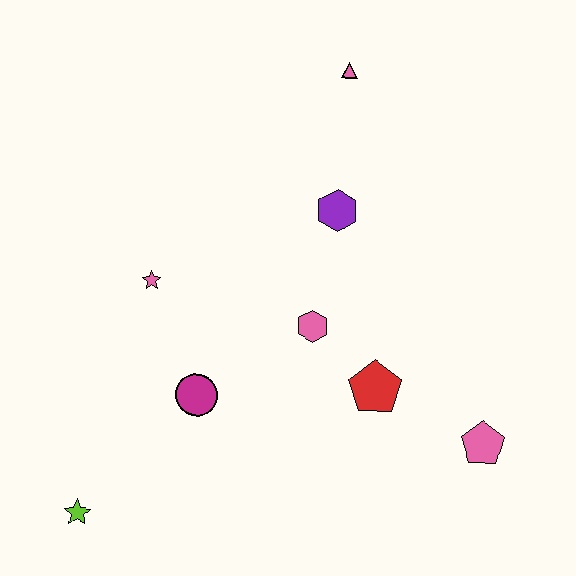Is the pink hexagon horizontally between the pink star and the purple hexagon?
Yes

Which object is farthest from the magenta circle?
The pink triangle is farthest from the magenta circle.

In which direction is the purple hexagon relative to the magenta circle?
The purple hexagon is above the magenta circle.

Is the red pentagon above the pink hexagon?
No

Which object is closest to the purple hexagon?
The pink hexagon is closest to the purple hexagon.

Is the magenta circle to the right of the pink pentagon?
No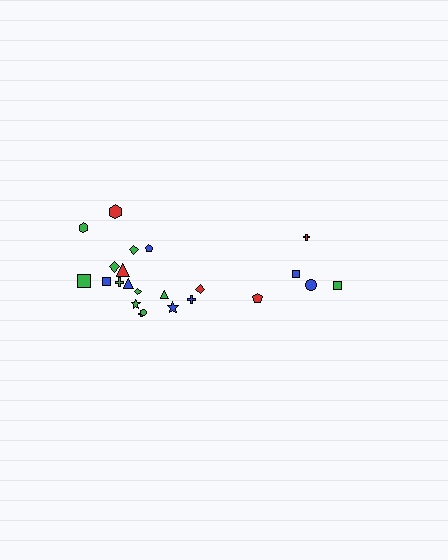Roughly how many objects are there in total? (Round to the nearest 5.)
Roughly 25 objects in total.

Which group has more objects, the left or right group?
The left group.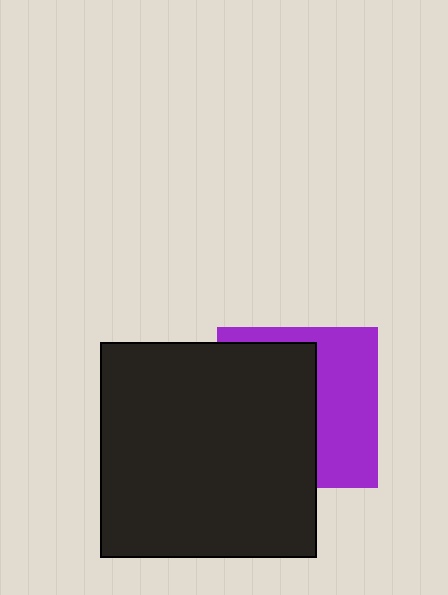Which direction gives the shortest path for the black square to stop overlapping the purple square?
Moving left gives the shortest separation.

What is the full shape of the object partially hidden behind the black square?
The partially hidden object is a purple square.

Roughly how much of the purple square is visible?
A small part of it is visible (roughly 43%).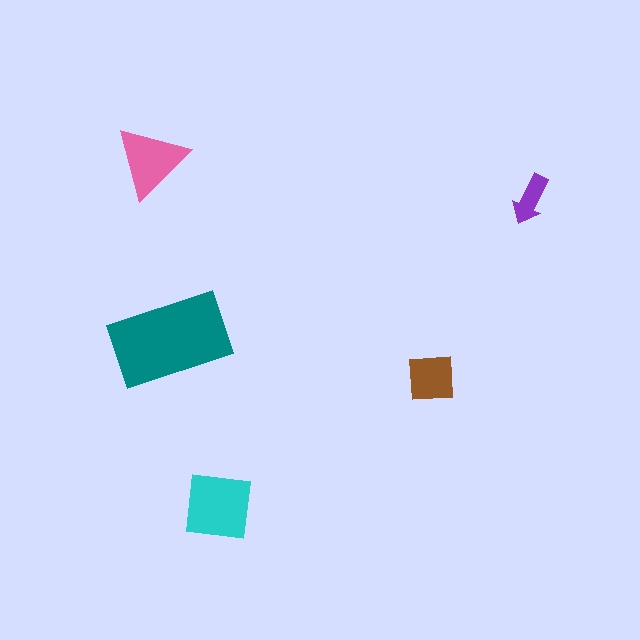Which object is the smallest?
The purple arrow.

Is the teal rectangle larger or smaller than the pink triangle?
Larger.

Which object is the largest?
The teal rectangle.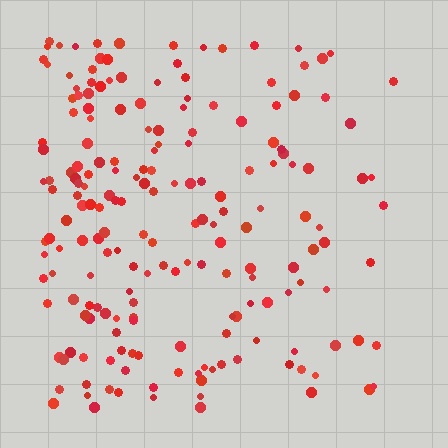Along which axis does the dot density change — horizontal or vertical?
Horizontal.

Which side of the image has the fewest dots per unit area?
The right.